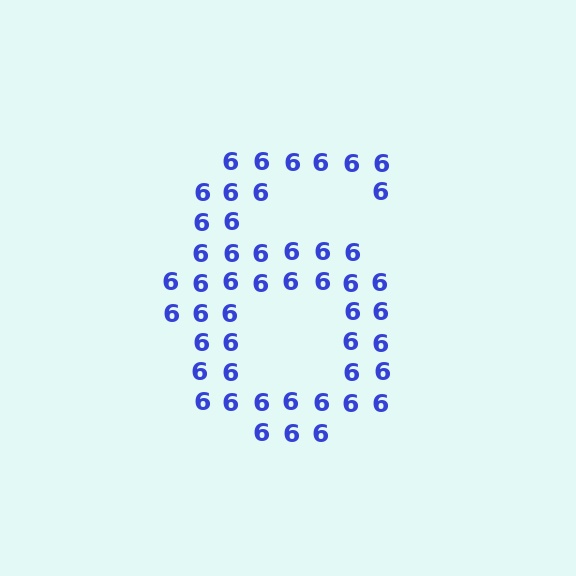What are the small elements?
The small elements are digit 6's.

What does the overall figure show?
The overall figure shows the digit 6.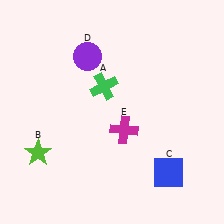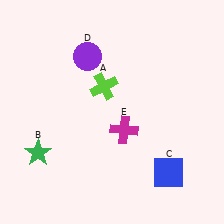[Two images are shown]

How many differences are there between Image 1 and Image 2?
There are 2 differences between the two images.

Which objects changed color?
A changed from green to lime. B changed from lime to green.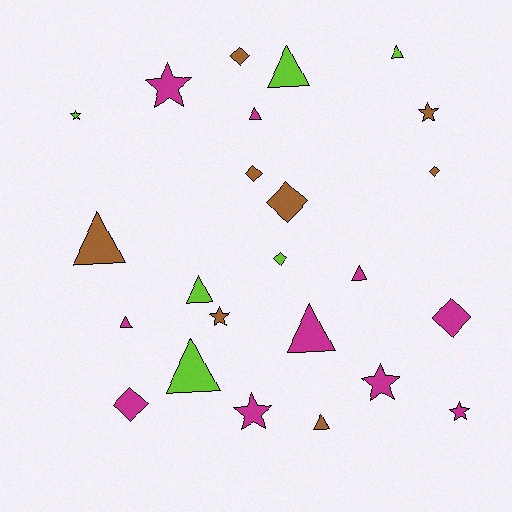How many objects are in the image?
There are 24 objects.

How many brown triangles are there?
There are 2 brown triangles.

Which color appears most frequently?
Magenta, with 10 objects.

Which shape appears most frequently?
Triangle, with 10 objects.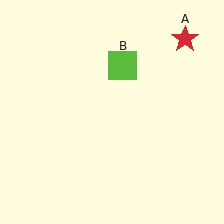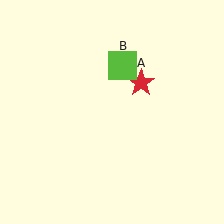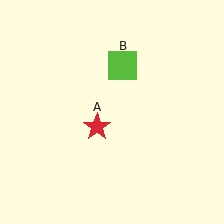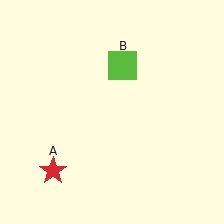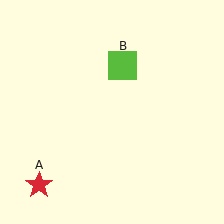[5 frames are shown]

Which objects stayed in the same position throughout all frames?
Lime square (object B) remained stationary.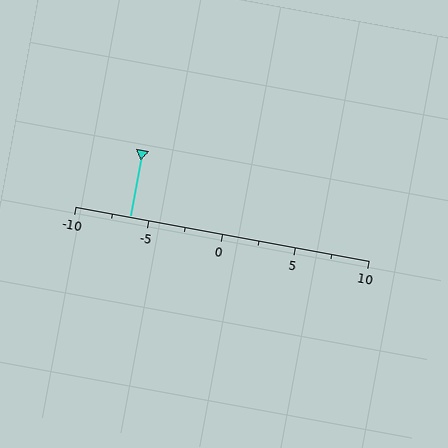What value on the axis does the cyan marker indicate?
The marker indicates approximately -6.2.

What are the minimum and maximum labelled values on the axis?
The axis runs from -10 to 10.